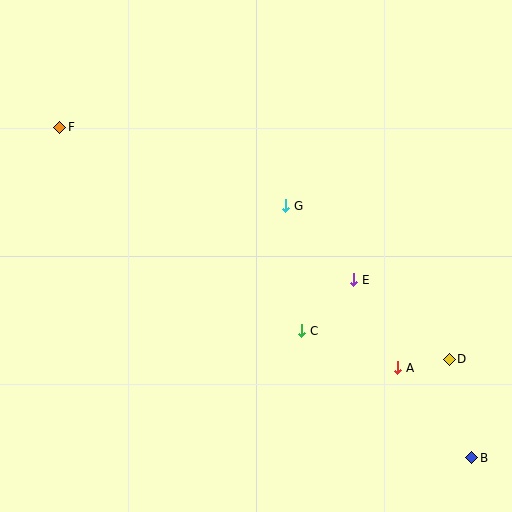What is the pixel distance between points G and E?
The distance between G and E is 100 pixels.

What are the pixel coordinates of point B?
Point B is at (472, 458).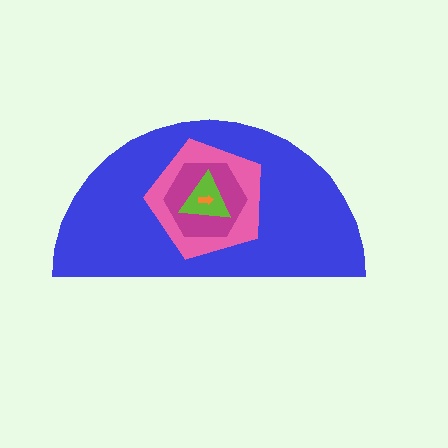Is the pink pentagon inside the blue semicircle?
Yes.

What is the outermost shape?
The blue semicircle.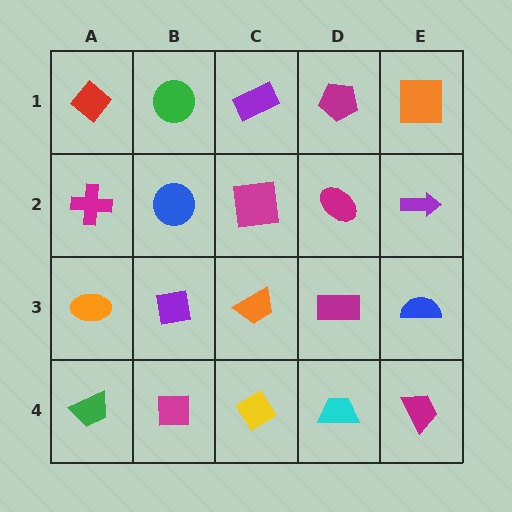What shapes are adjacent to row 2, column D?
A magenta pentagon (row 1, column D), a magenta rectangle (row 3, column D), a magenta square (row 2, column C), a purple arrow (row 2, column E).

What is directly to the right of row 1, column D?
An orange square.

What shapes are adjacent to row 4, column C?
An orange trapezoid (row 3, column C), a magenta square (row 4, column B), a cyan trapezoid (row 4, column D).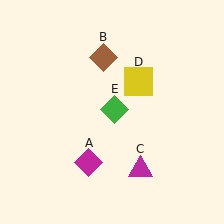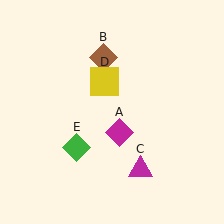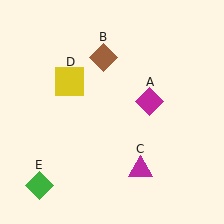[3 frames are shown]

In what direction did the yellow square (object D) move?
The yellow square (object D) moved left.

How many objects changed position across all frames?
3 objects changed position: magenta diamond (object A), yellow square (object D), green diamond (object E).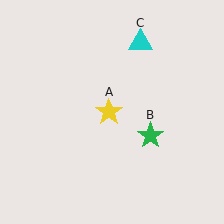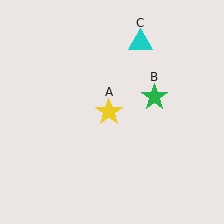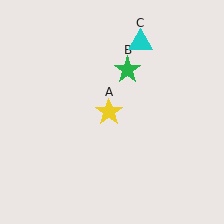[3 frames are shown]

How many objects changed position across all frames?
1 object changed position: green star (object B).